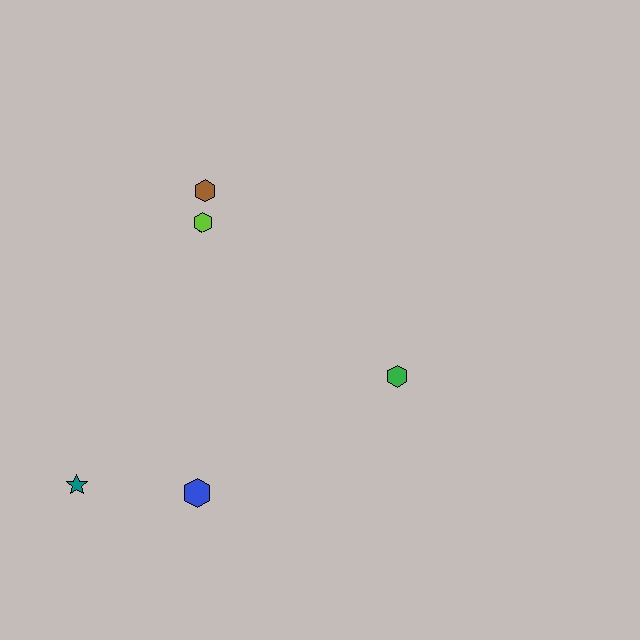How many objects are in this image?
There are 5 objects.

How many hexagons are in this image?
There are 4 hexagons.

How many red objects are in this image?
There are no red objects.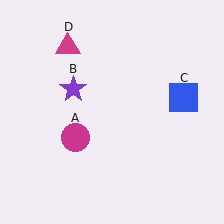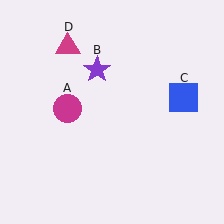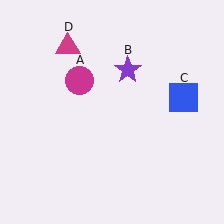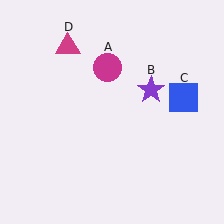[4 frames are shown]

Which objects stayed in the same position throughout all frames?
Blue square (object C) and magenta triangle (object D) remained stationary.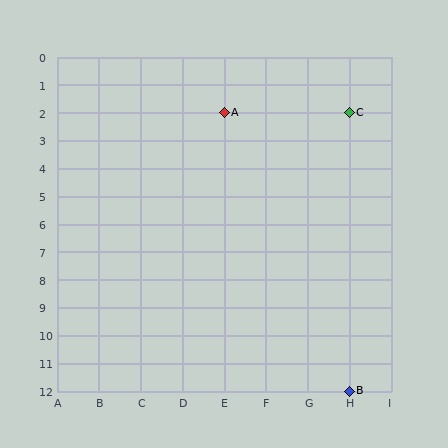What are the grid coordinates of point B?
Point B is at grid coordinates (H, 12).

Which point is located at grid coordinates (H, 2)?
Point C is at (H, 2).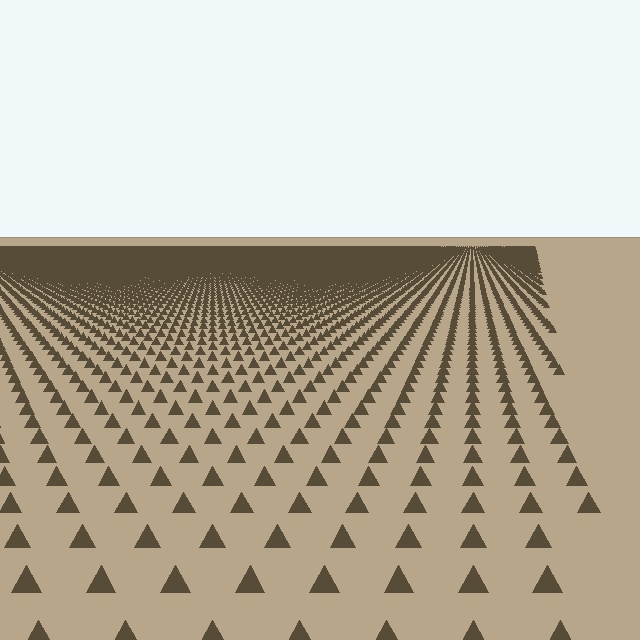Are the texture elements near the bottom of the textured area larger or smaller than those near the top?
Larger. Near the bottom, elements are closer to the viewer and appear at a bigger on-screen size.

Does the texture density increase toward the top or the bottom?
Density increases toward the top.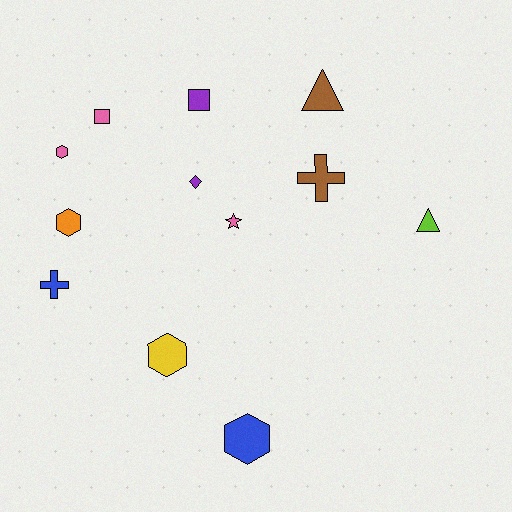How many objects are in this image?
There are 12 objects.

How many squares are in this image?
There are 2 squares.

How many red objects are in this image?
There are no red objects.